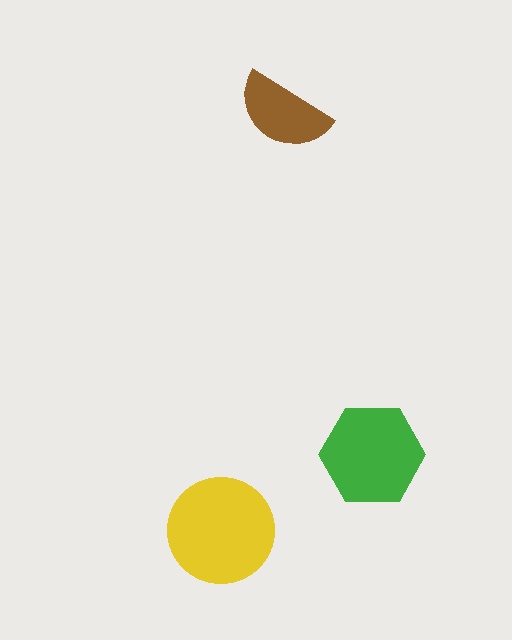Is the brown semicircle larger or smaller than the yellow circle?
Smaller.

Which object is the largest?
The yellow circle.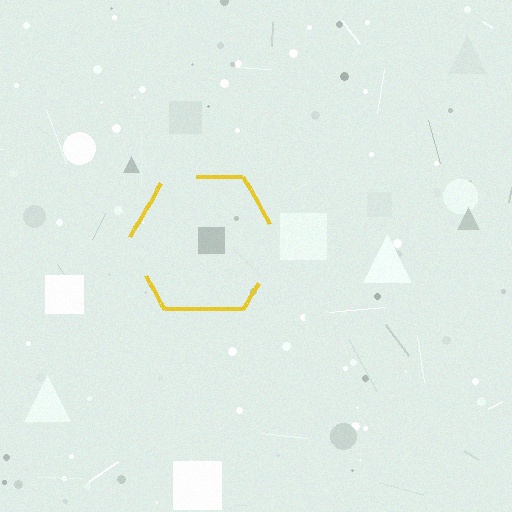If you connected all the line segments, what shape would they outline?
They would outline a hexagon.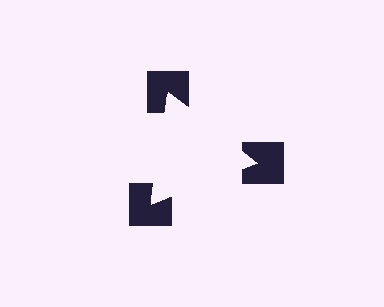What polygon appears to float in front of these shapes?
An illusory triangle — its edges are inferred from the aligned wedge cuts in the notched squares, not physically drawn.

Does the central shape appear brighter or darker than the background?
It typically appears slightly brighter than the background, even though no actual brightness change is drawn.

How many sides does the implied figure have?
3 sides.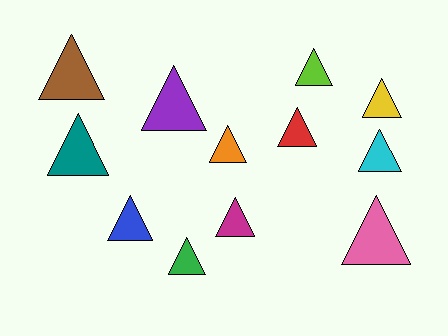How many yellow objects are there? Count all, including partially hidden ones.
There is 1 yellow object.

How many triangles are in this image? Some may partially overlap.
There are 12 triangles.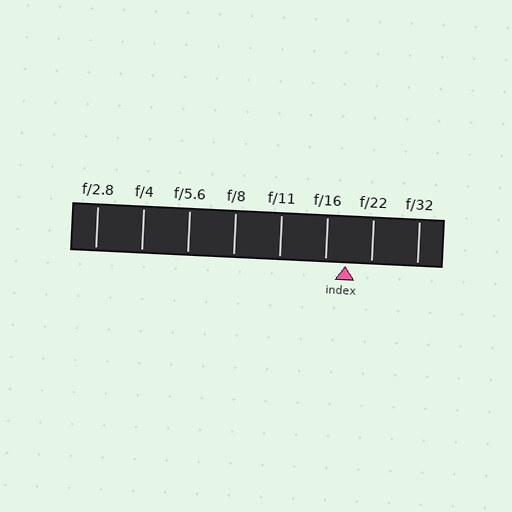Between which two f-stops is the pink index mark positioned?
The index mark is between f/16 and f/22.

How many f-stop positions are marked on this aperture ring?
There are 8 f-stop positions marked.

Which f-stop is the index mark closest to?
The index mark is closest to f/16.